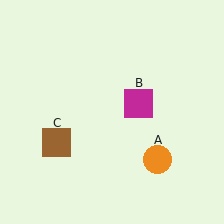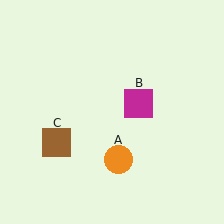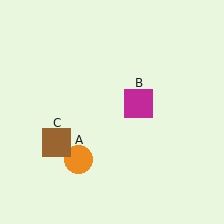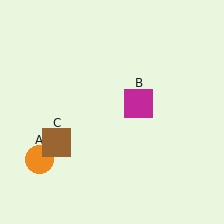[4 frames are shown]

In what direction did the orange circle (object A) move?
The orange circle (object A) moved left.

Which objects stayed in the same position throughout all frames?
Magenta square (object B) and brown square (object C) remained stationary.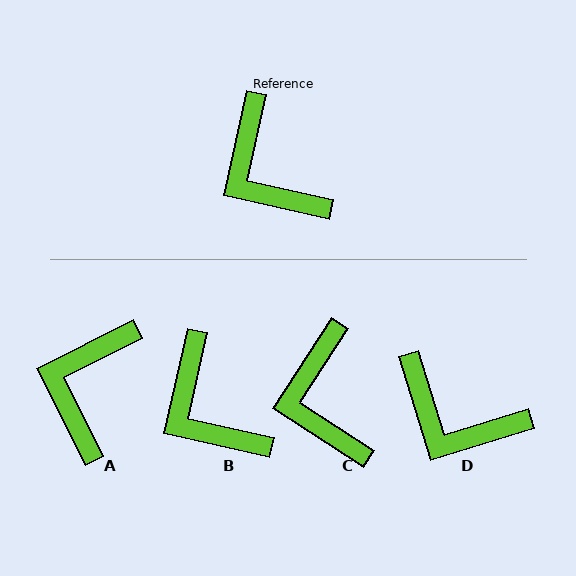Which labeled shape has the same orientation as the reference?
B.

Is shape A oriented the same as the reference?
No, it is off by about 51 degrees.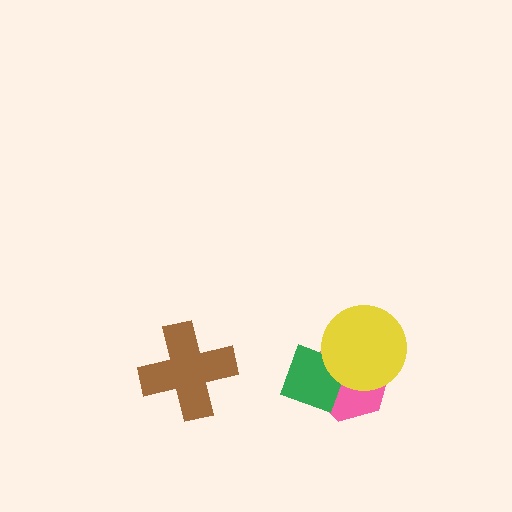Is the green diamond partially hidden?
Yes, it is partially covered by another shape.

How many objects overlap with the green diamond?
2 objects overlap with the green diamond.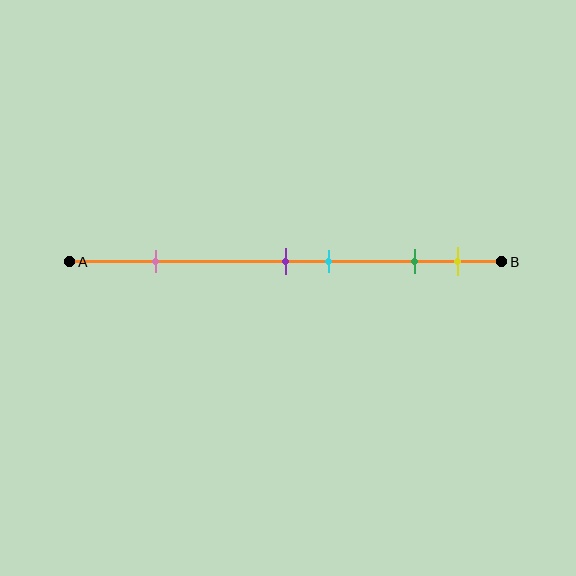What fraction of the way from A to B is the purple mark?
The purple mark is approximately 50% (0.5) of the way from A to B.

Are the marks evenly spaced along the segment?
No, the marks are not evenly spaced.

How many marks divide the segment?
There are 5 marks dividing the segment.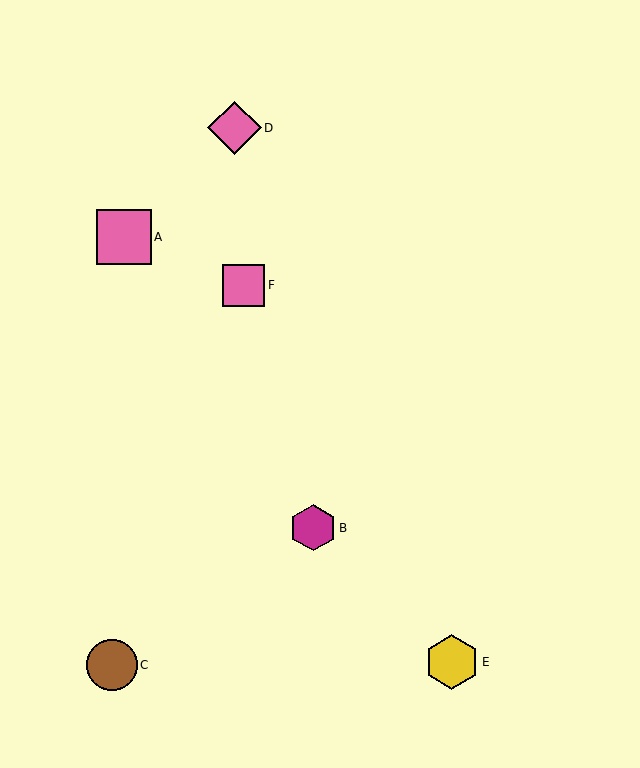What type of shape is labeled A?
Shape A is a pink square.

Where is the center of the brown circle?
The center of the brown circle is at (112, 665).